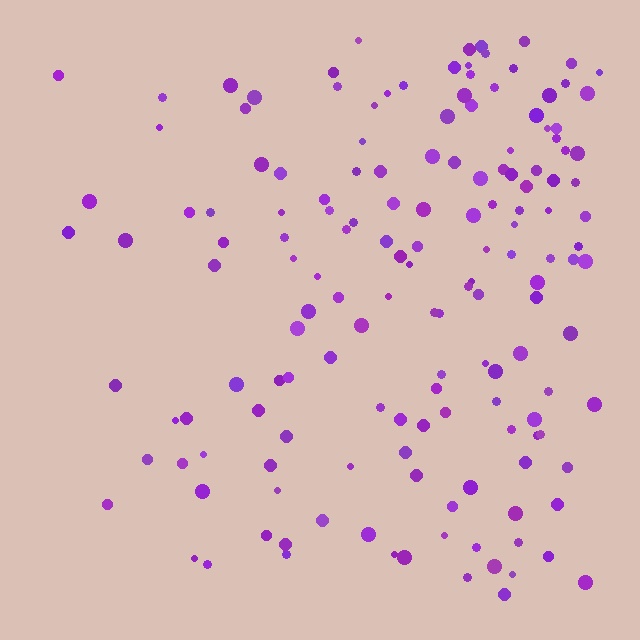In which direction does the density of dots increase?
From left to right, with the right side densest.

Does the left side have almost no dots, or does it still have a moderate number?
Still a moderate number, just noticeably fewer than the right.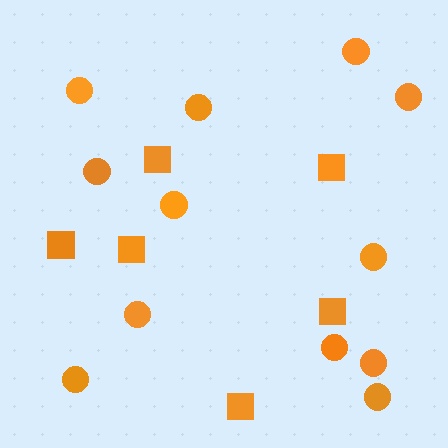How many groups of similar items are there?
There are 2 groups: one group of circles (12) and one group of squares (6).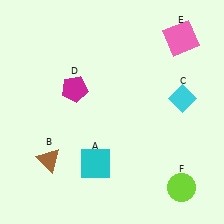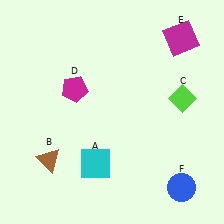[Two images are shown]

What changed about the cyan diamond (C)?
In Image 1, C is cyan. In Image 2, it changed to lime.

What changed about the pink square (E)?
In Image 1, E is pink. In Image 2, it changed to magenta.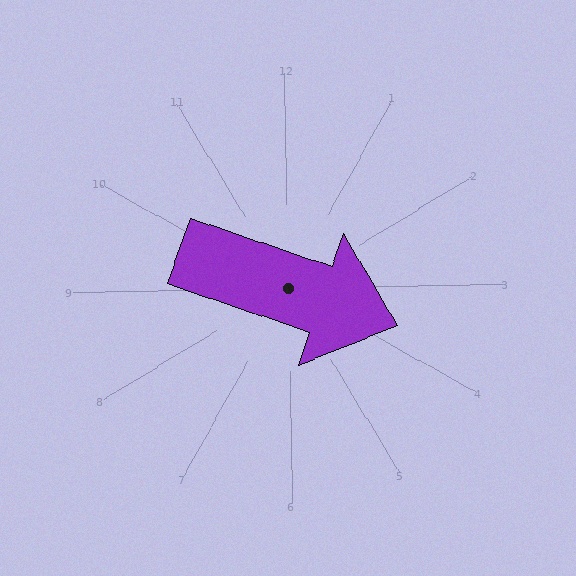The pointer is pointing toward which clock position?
Roughly 4 o'clock.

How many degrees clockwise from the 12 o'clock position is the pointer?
Approximately 110 degrees.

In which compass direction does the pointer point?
East.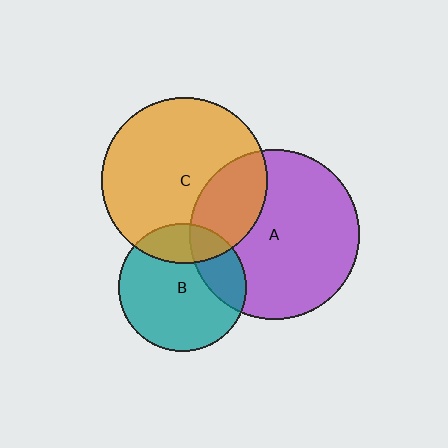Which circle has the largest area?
Circle A (purple).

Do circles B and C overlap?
Yes.